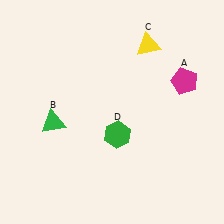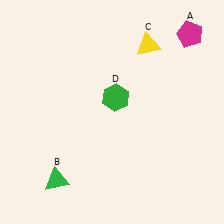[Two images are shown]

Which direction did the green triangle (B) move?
The green triangle (B) moved down.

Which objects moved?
The objects that moved are: the magenta pentagon (A), the green triangle (B), the green hexagon (D).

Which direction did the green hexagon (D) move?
The green hexagon (D) moved up.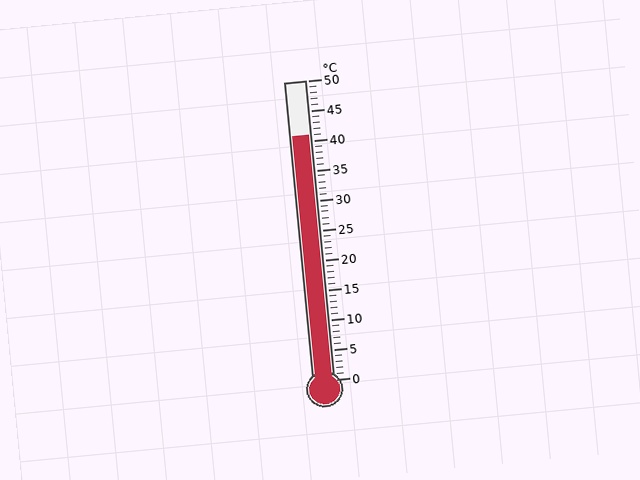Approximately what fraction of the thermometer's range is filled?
The thermometer is filled to approximately 80% of its range.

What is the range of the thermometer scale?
The thermometer scale ranges from 0°C to 50°C.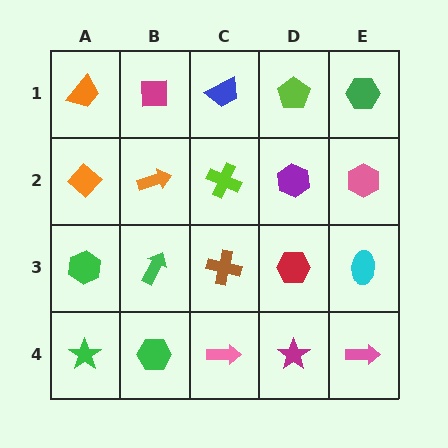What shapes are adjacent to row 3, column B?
An orange arrow (row 2, column B), a green hexagon (row 4, column B), a green hexagon (row 3, column A), a brown cross (row 3, column C).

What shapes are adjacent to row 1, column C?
A lime cross (row 2, column C), a magenta square (row 1, column B), a lime pentagon (row 1, column D).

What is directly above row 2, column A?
An orange trapezoid.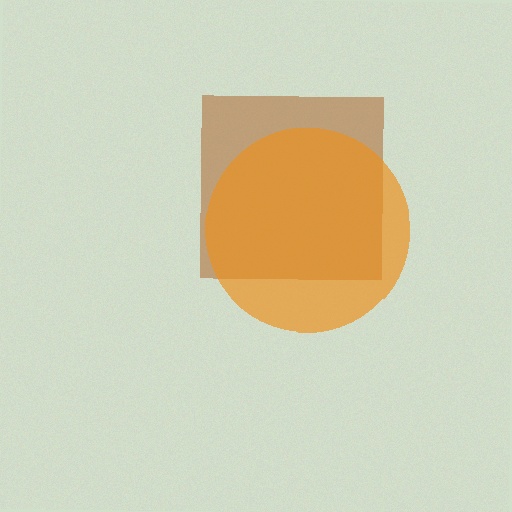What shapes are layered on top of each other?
The layered shapes are: a brown square, an orange circle.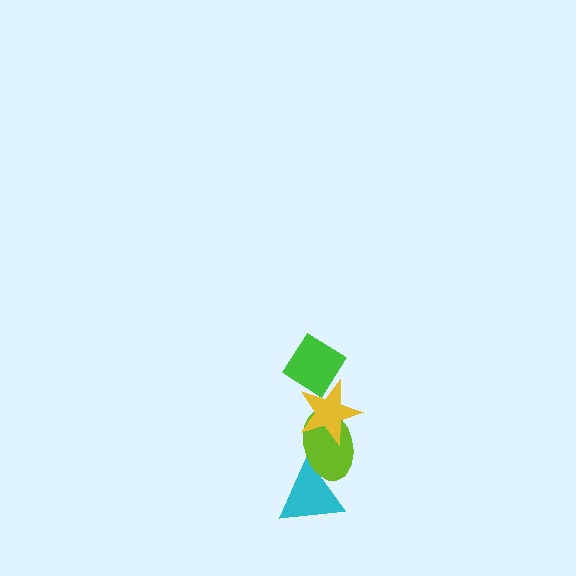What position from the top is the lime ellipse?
The lime ellipse is 3rd from the top.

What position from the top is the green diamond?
The green diamond is 1st from the top.